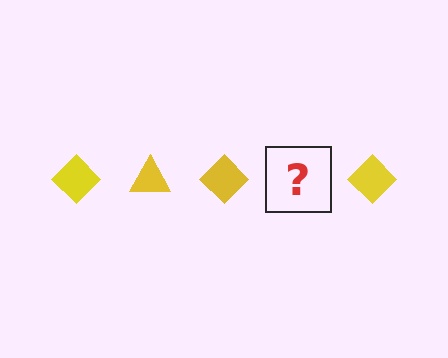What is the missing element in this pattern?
The missing element is a yellow triangle.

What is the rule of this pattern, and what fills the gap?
The rule is that the pattern cycles through diamond, triangle shapes in yellow. The gap should be filled with a yellow triangle.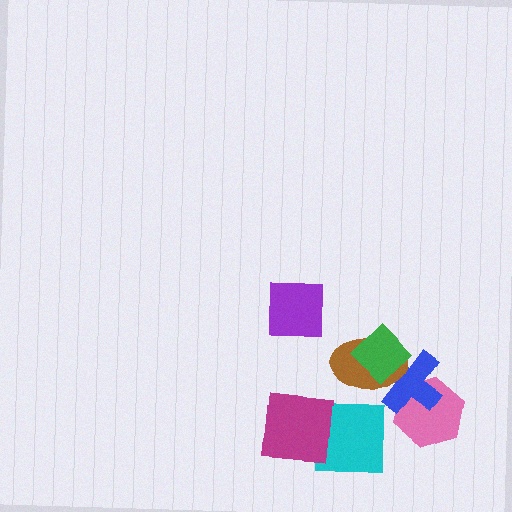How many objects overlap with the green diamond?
2 objects overlap with the green diamond.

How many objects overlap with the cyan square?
1 object overlaps with the cyan square.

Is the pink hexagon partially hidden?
Yes, it is partially covered by another shape.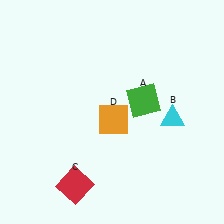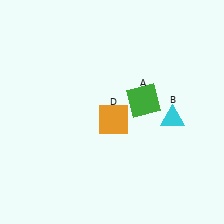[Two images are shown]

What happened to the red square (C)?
The red square (C) was removed in Image 2. It was in the bottom-left area of Image 1.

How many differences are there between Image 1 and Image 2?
There is 1 difference between the two images.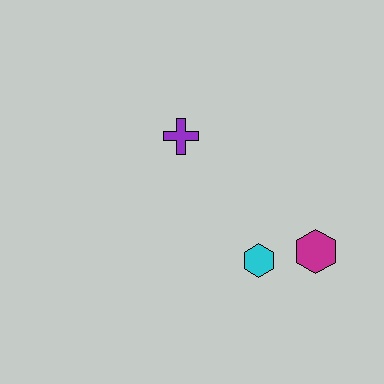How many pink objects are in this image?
There are no pink objects.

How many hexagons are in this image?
There are 2 hexagons.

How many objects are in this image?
There are 3 objects.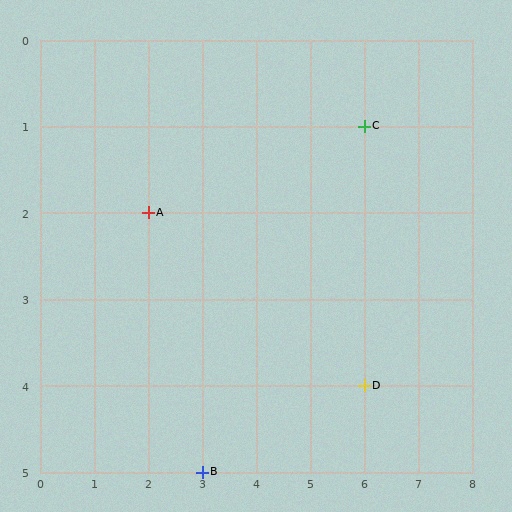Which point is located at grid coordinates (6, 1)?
Point C is at (6, 1).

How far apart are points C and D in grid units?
Points C and D are 3 rows apart.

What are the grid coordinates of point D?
Point D is at grid coordinates (6, 4).